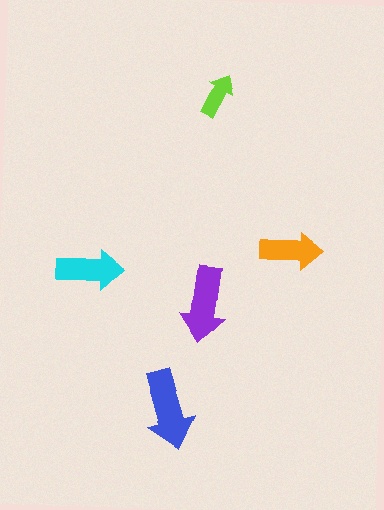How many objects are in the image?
There are 5 objects in the image.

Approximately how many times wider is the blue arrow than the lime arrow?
About 2 times wider.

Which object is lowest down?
The blue arrow is bottommost.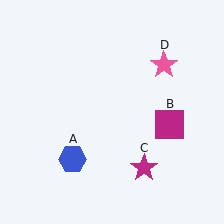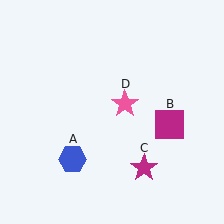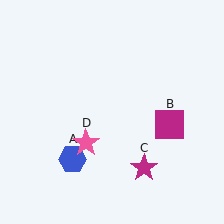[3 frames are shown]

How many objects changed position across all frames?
1 object changed position: pink star (object D).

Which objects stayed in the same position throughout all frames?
Blue hexagon (object A) and magenta square (object B) and magenta star (object C) remained stationary.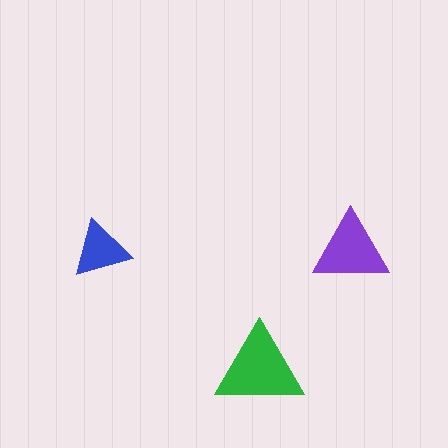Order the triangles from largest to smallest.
the green one, the purple one, the blue one.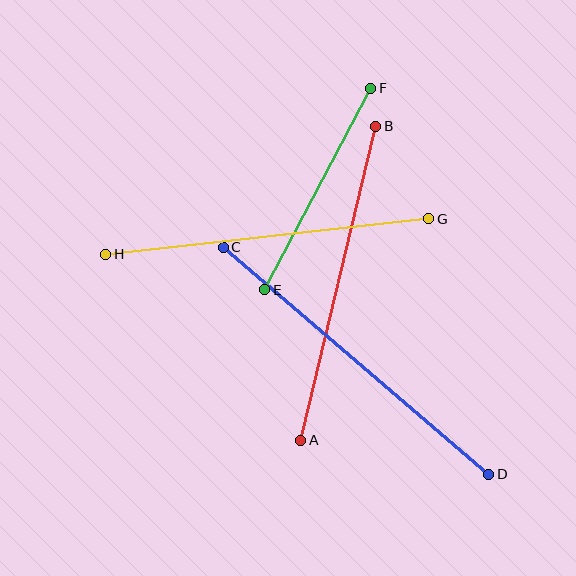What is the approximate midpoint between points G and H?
The midpoint is at approximately (267, 236) pixels.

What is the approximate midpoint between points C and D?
The midpoint is at approximately (356, 361) pixels.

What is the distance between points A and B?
The distance is approximately 323 pixels.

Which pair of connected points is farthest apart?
Points C and D are farthest apart.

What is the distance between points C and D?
The distance is approximately 349 pixels.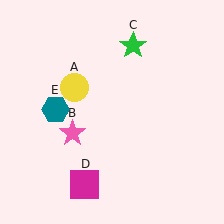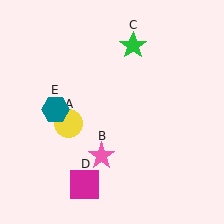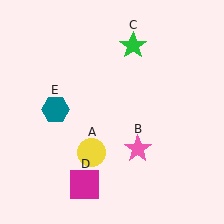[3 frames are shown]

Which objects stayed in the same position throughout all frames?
Green star (object C) and magenta square (object D) and teal hexagon (object E) remained stationary.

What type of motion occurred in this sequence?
The yellow circle (object A), pink star (object B) rotated counterclockwise around the center of the scene.